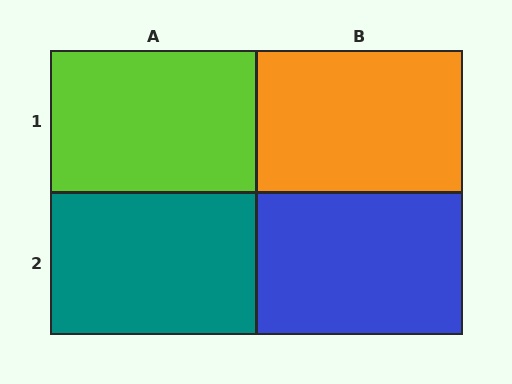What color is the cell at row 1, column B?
Orange.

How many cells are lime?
1 cell is lime.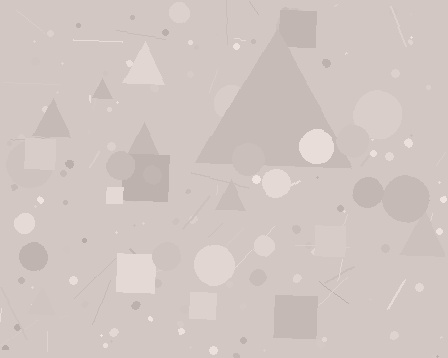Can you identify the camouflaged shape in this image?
The camouflaged shape is a triangle.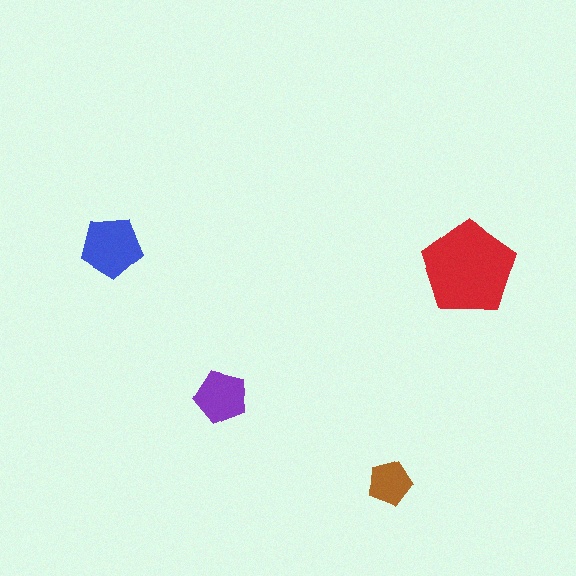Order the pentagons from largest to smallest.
the red one, the blue one, the purple one, the brown one.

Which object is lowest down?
The brown pentagon is bottommost.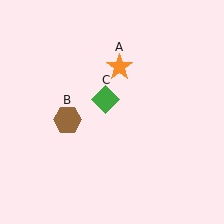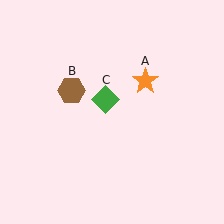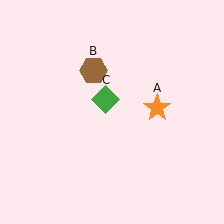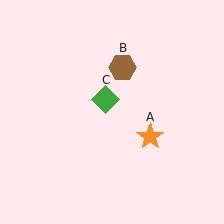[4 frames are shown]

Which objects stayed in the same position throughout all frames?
Green diamond (object C) remained stationary.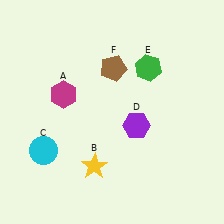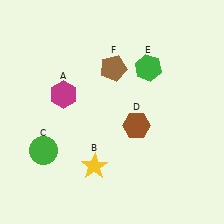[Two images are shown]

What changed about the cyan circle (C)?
In Image 1, C is cyan. In Image 2, it changed to green.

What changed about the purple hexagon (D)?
In Image 1, D is purple. In Image 2, it changed to brown.